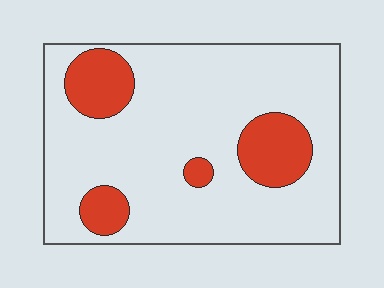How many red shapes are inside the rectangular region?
4.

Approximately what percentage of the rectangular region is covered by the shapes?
Approximately 20%.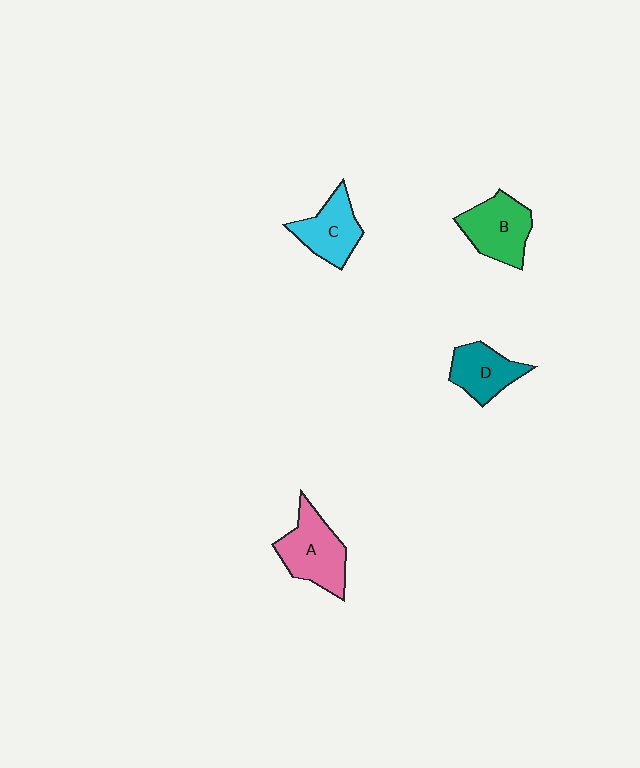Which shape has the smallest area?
Shape D (teal).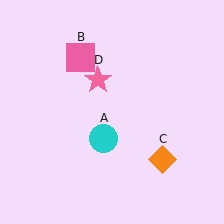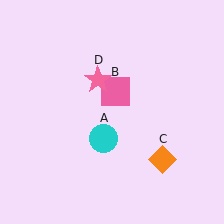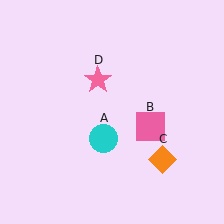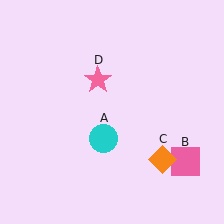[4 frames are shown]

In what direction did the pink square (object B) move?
The pink square (object B) moved down and to the right.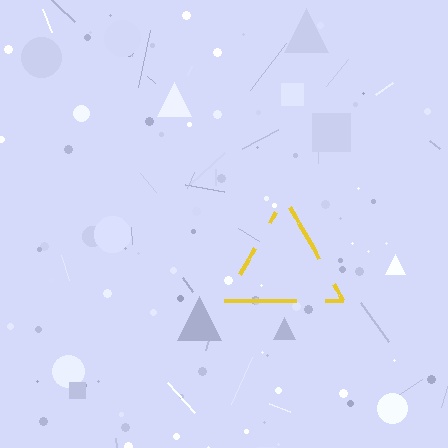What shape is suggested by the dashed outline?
The dashed outline suggests a triangle.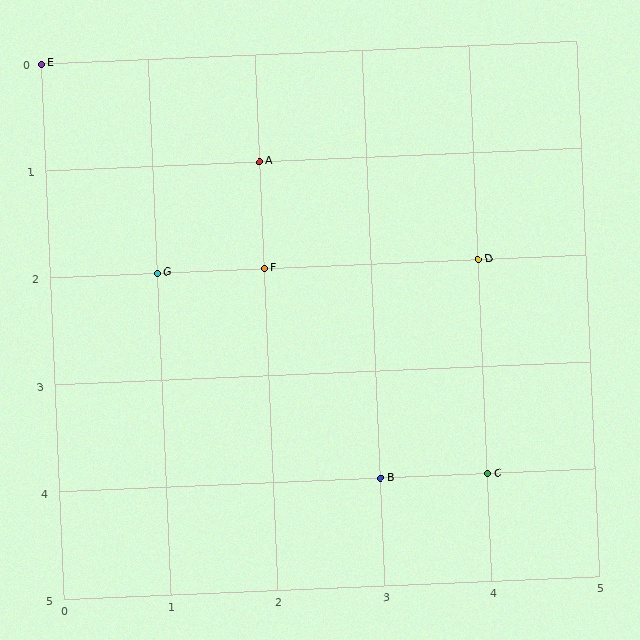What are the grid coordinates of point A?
Point A is at grid coordinates (2, 1).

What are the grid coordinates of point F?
Point F is at grid coordinates (2, 2).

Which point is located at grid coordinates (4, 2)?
Point D is at (4, 2).